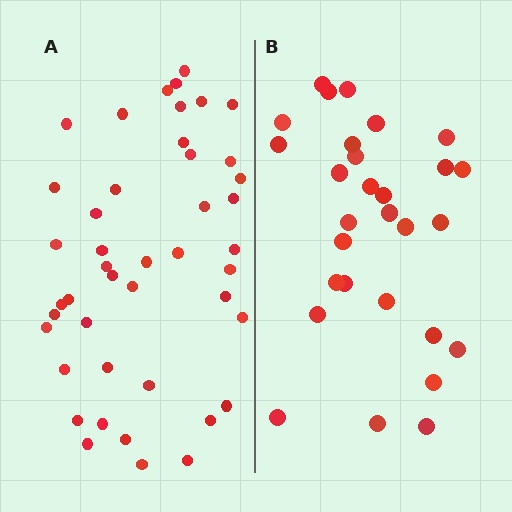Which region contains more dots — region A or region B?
Region A (the left region) has more dots.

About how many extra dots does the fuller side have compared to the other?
Region A has approximately 15 more dots than region B.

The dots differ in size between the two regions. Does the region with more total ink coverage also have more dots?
No. Region B has more total ink coverage because its dots are larger, but region A actually contains more individual dots. Total area can be misleading — the number of items is what matters here.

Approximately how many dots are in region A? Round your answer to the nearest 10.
About 40 dots. (The exact count is 44, which rounds to 40.)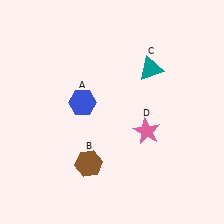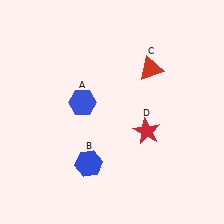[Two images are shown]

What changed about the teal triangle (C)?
In Image 1, C is teal. In Image 2, it changed to red.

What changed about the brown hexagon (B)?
In Image 1, B is brown. In Image 2, it changed to blue.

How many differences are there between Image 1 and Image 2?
There are 3 differences between the two images.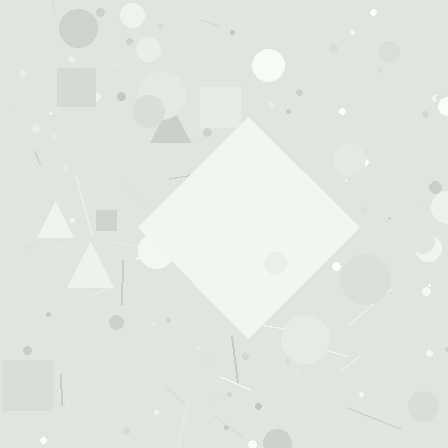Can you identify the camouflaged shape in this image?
The camouflaged shape is a diamond.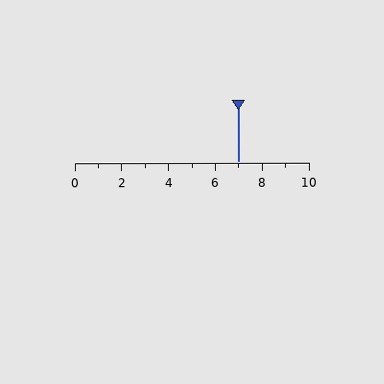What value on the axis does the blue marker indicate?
The marker indicates approximately 7.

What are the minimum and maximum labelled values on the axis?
The axis runs from 0 to 10.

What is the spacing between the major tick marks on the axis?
The major ticks are spaced 2 apart.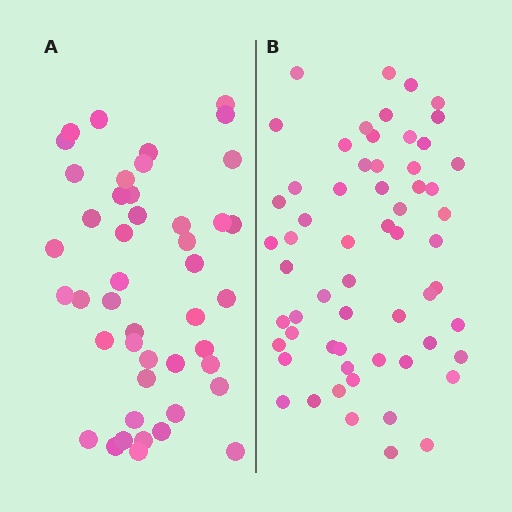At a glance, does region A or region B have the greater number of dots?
Region B (the right region) has more dots.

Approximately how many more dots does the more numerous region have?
Region B has approximately 15 more dots than region A.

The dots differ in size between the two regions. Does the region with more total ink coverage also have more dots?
No. Region A has more total ink coverage because its dots are larger, but region B actually contains more individual dots. Total area can be misleading — the number of items is what matters here.